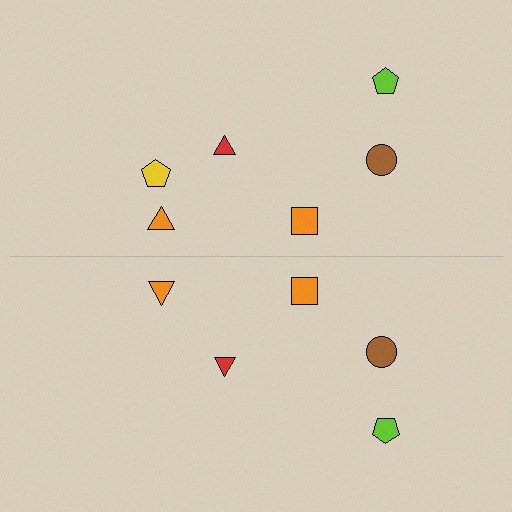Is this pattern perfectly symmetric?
No, the pattern is not perfectly symmetric. A yellow pentagon is missing from the bottom side.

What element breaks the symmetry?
A yellow pentagon is missing from the bottom side.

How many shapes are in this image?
There are 11 shapes in this image.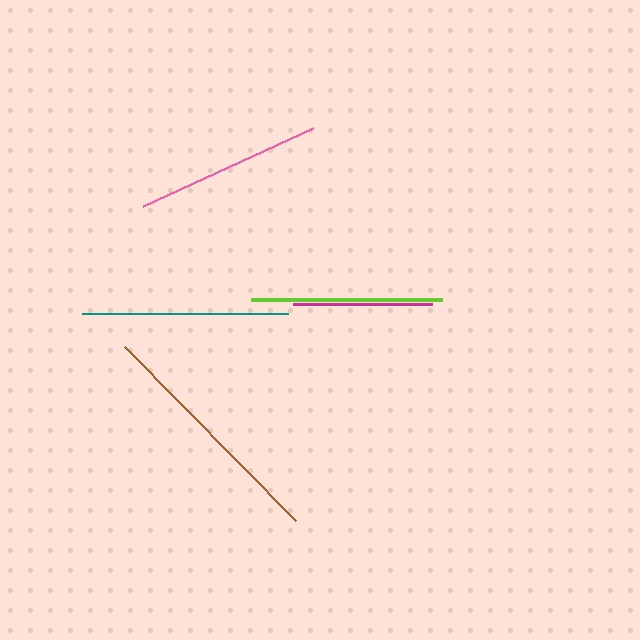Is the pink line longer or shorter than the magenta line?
The pink line is longer than the magenta line.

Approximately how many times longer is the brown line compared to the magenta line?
The brown line is approximately 1.7 times the length of the magenta line.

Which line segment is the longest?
The brown line is the longest at approximately 244 pixels.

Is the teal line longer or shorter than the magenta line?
The teal line is longer than the magenta line.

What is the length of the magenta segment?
The magenta segment is approximately 139 pixels long.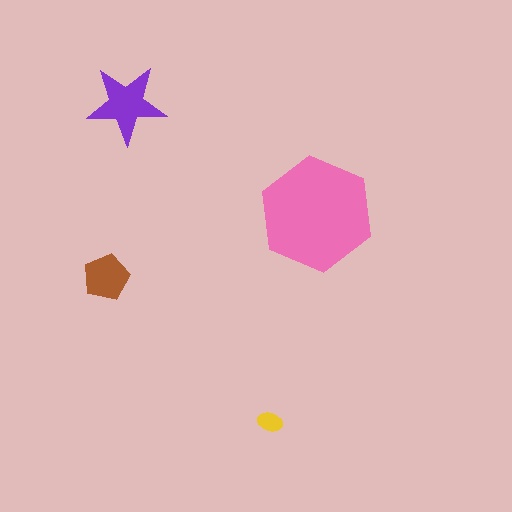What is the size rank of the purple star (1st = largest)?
2nd.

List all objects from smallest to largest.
The yellow ellipse, the brown pentagon, the purple star, the pink hexagon.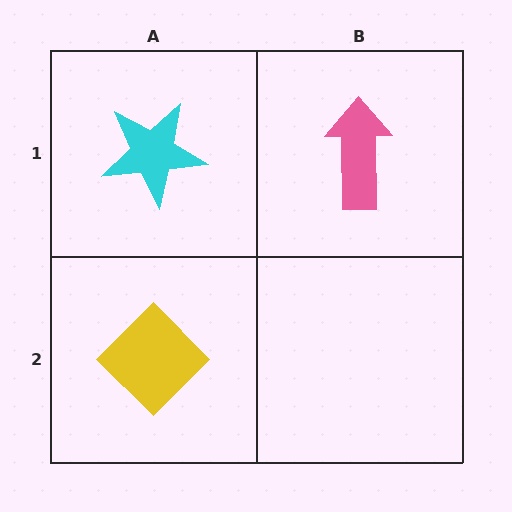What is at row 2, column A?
A yellow diamond.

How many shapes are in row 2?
1 shape.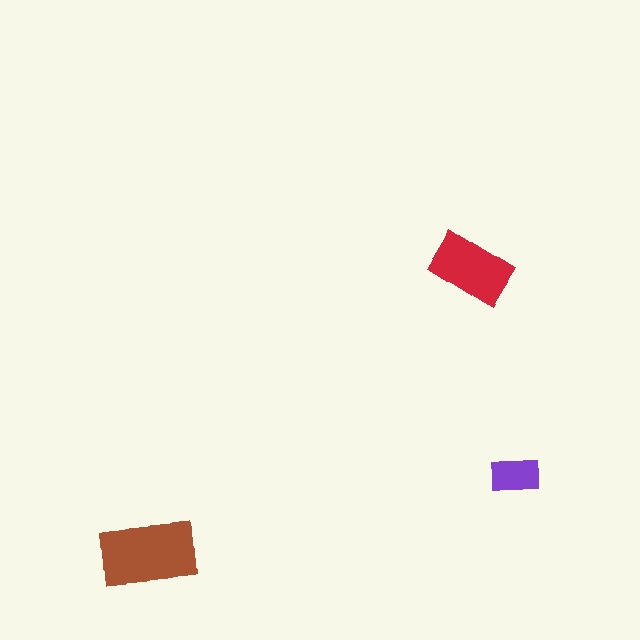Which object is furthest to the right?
The purple rectangle is rightmost.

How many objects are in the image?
There are 3 objects in the image.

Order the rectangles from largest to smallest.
the brown one, the red one, the purple one.